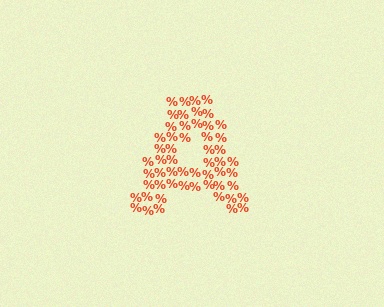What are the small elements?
The small elements are percent signs.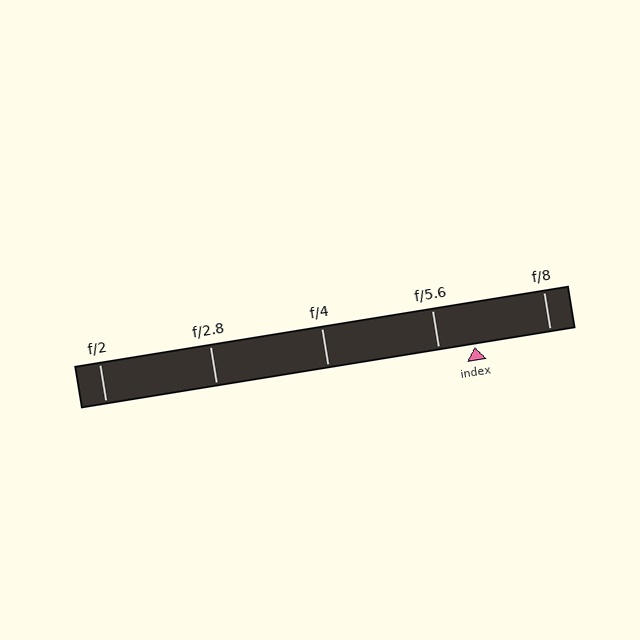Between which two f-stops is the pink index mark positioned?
The index mark is between f/5.6 and f/8.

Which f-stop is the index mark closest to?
The index mark is closest to f/5.6.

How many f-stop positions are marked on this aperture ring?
There are 5 f-stop positions marked.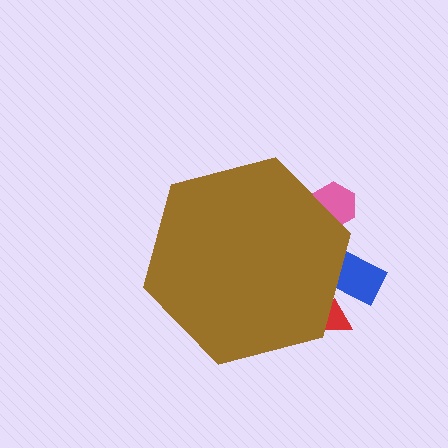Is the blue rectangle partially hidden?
Yes, the blue rectangle is partially hidden behind the brown hexagon.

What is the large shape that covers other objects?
A brown hexagon.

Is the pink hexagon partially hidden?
Yes, the pink hexagon is partially hidden behind the brown hexagon.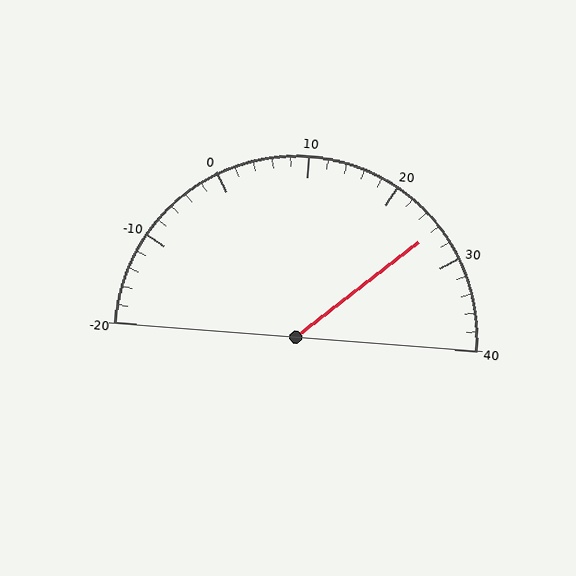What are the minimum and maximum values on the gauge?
The gauge ranges from -20 to 40.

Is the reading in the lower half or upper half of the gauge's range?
The reading is in the upper half of the range (-20 to 40).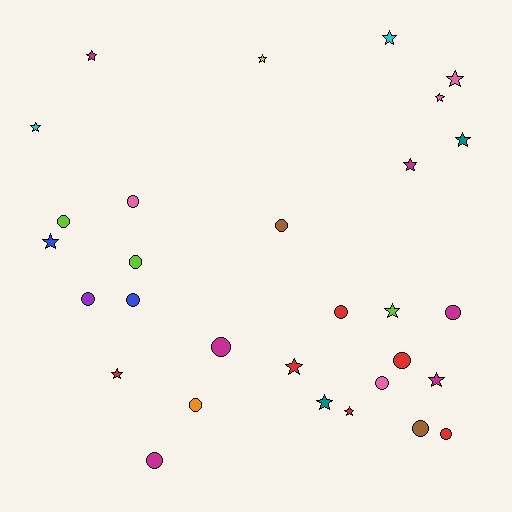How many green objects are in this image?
There are no green objects.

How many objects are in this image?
There are 30 objects.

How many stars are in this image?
There are 15 stars.